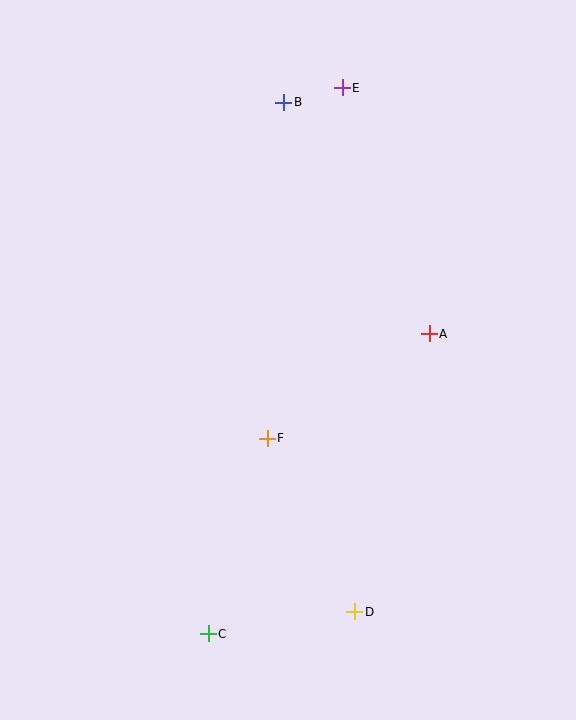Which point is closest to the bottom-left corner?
Point C is closest to the bottom-left corner.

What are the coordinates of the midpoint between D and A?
The midpoint between D and A is at (392, 473).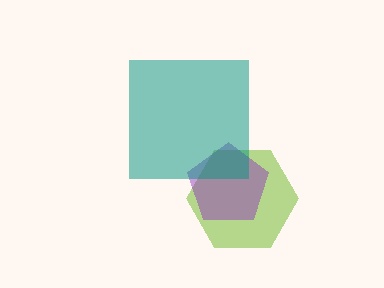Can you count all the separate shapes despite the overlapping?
Yes, there are 3 separate shapes.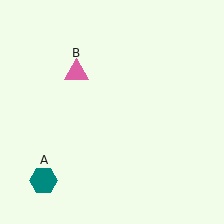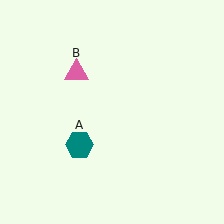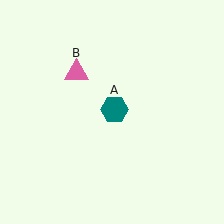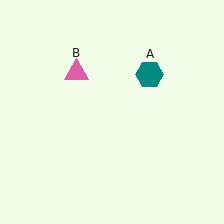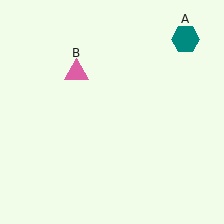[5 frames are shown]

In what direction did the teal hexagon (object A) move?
The teal hexagon (object A) moved up and to the right.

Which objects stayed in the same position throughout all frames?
Pink triangle (object B) remained stationary.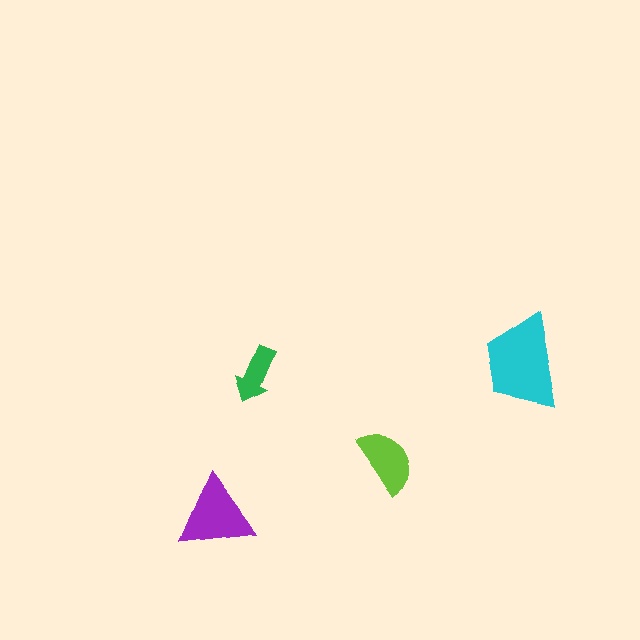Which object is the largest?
The cyan trapezoid.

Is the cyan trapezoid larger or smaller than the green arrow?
Larger.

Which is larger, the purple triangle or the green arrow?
The purple triangle.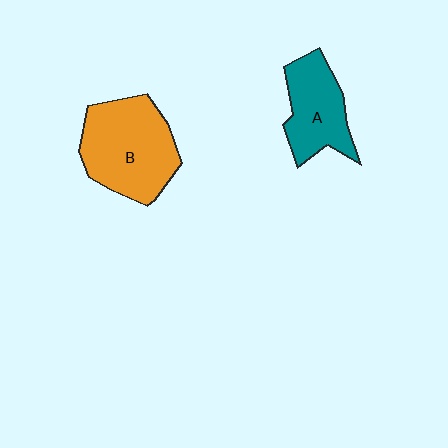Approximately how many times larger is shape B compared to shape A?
Approximately 1.5 times.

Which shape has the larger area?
Shape B (orange).